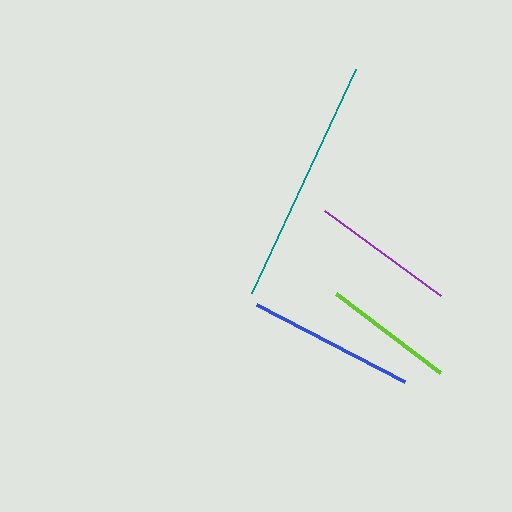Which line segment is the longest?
The teal line is the longest at approximately 248 pixels.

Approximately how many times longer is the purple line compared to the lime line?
The purple line is approximately 1.1 times the length of the lime line.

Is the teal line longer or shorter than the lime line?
The teal line is longer than the lime line.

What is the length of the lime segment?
The lime segment is approximately 130 pixels long.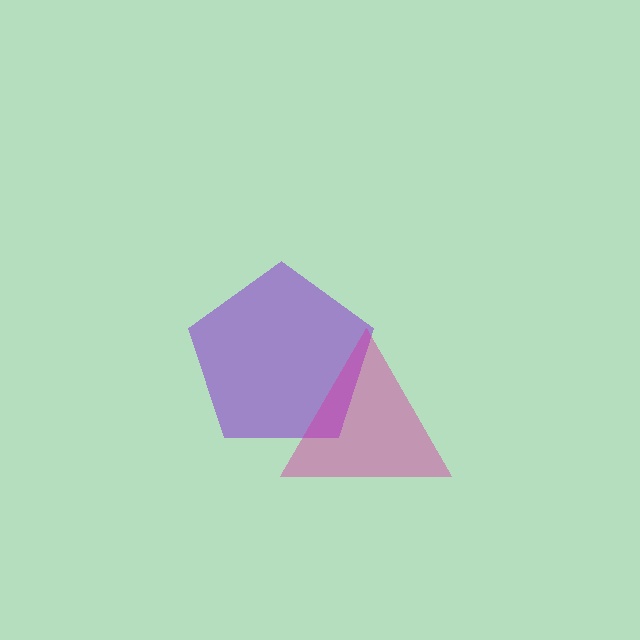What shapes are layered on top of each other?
The layered shapes are: a purple pentagon, a magenta triangle.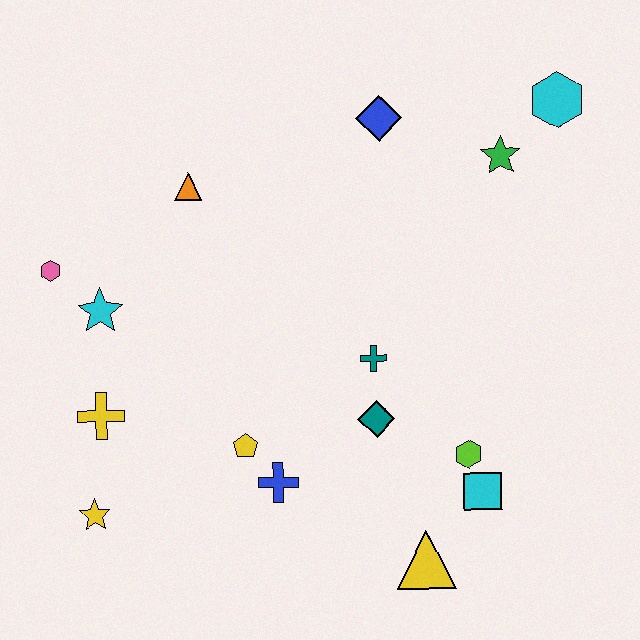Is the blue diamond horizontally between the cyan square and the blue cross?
Yes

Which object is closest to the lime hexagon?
The cyan square is closest to the lime hexagon.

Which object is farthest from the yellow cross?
The cyan hexagon is farthest from the yellow cross.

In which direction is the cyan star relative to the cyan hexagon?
The cyan star is to the left of the cyan hexagon.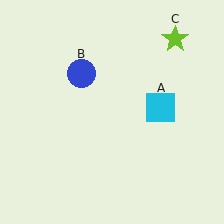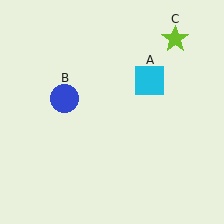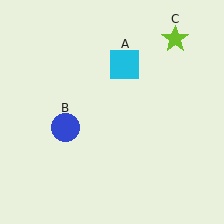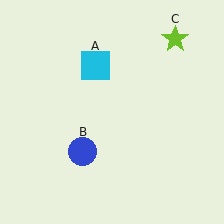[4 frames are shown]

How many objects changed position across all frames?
2 objects changed position: cyan square (object A), blue circle (object B).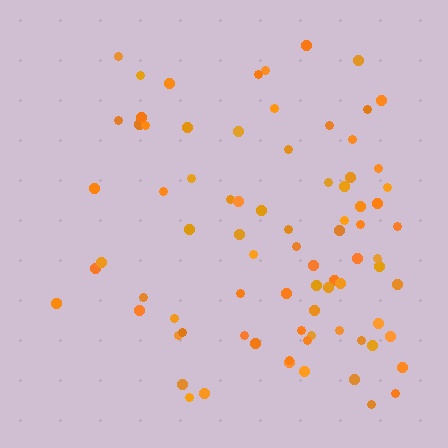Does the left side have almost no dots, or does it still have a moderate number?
Still a moderate number, just noticeably fewer than the right.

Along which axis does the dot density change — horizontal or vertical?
Horizontal.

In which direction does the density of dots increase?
From left to right, with the right side densest.